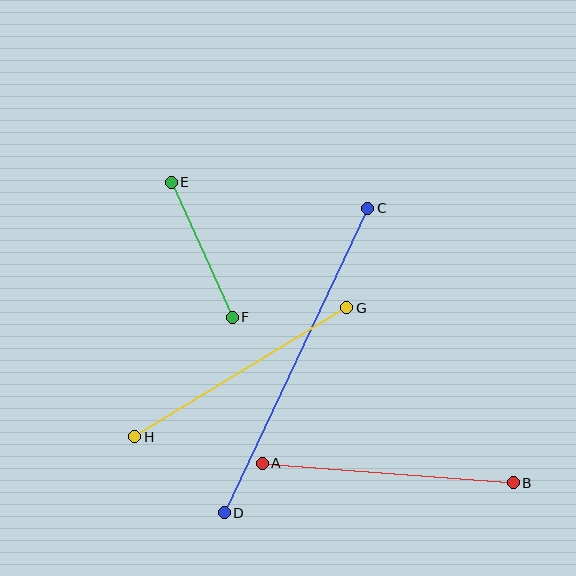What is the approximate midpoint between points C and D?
The midpoint is at approximately (296, 361) pixels.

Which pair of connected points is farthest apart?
Points C and D are farthest apart.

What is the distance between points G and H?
The distance is approximately 248 pixels.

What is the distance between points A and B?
The distance is approximately 252 pixels.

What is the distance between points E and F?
The distance is approximately 148 pixels.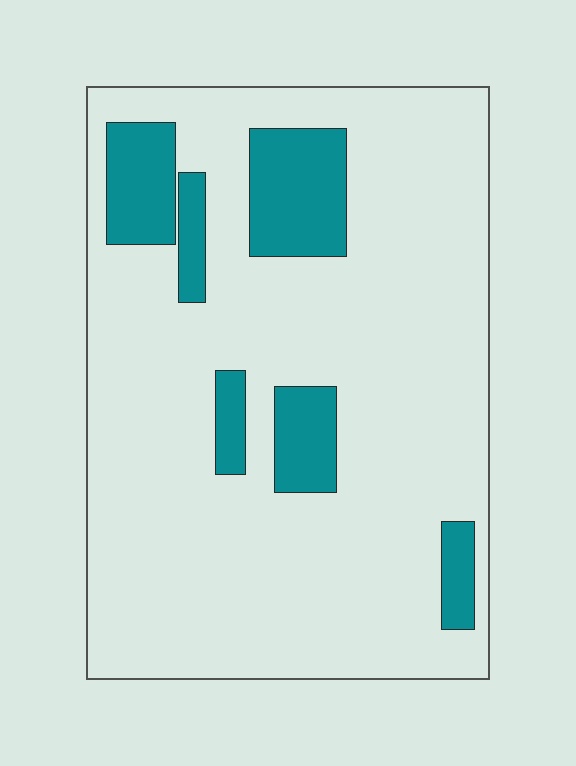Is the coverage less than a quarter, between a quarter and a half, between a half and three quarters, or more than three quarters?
Less than a quarter.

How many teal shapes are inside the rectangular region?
6.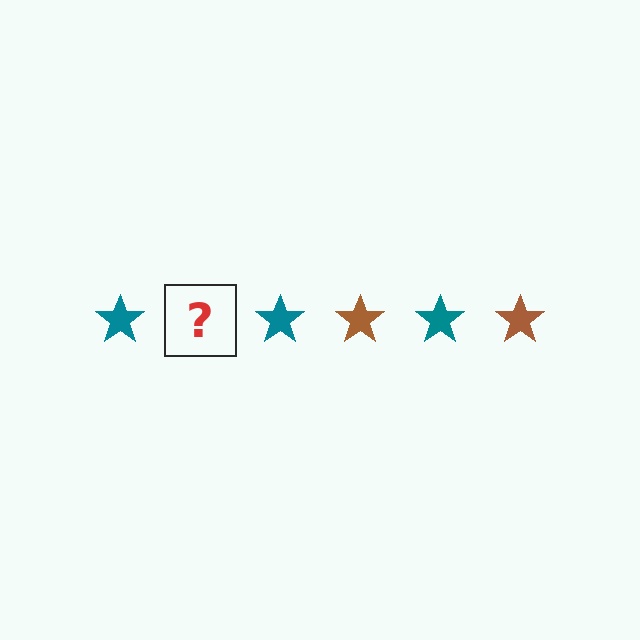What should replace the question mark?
The question mark should be replaced with a brown star.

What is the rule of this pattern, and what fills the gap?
The rule is that the pattern cycles through teal, brown stars. The gap should be filled with a brown star.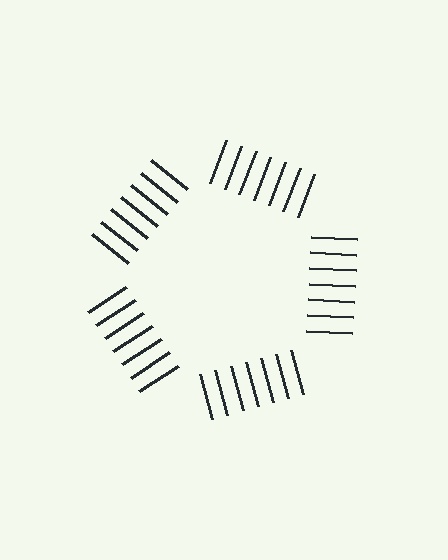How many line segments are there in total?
35 — 7 along each of the 5 edges.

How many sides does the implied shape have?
5 sides — the line-ends trace a pentagon.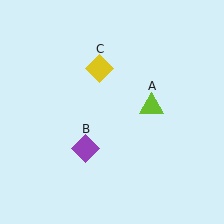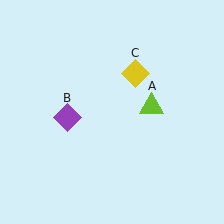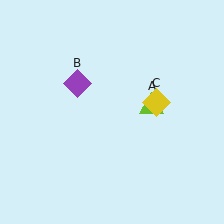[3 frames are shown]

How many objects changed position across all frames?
2 objects changed position: purple diamond (object B), yellow diamond (object C).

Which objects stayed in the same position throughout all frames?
Lime triangle (object A) remained stationary.